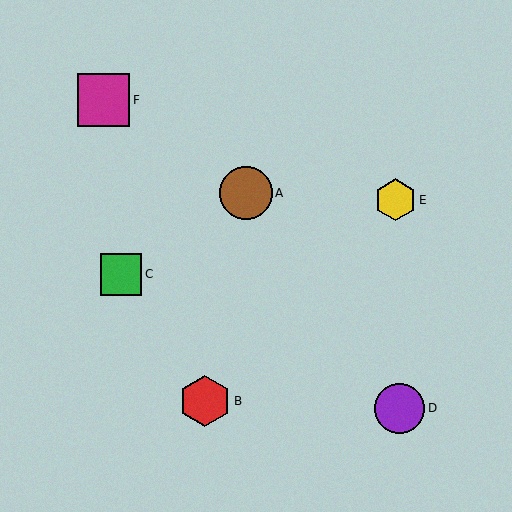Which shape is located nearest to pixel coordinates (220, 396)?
The red hexagon (labeled B) at (205, 401) is nearest to that location.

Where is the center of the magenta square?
The center of the magenta square is at (104, 100).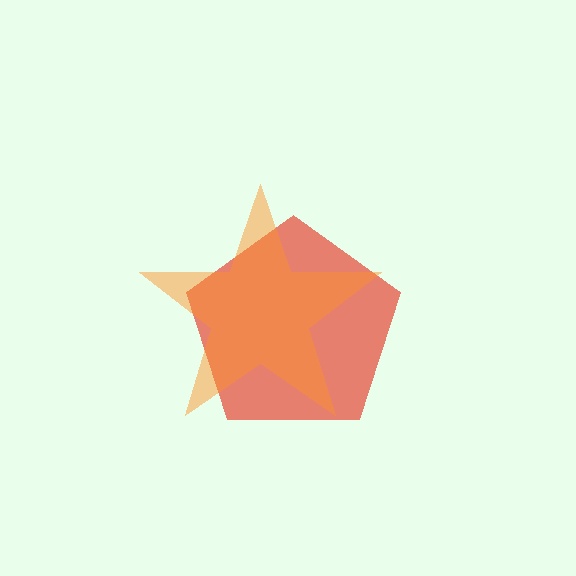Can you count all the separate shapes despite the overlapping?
Yes, there are 2 separate shapes.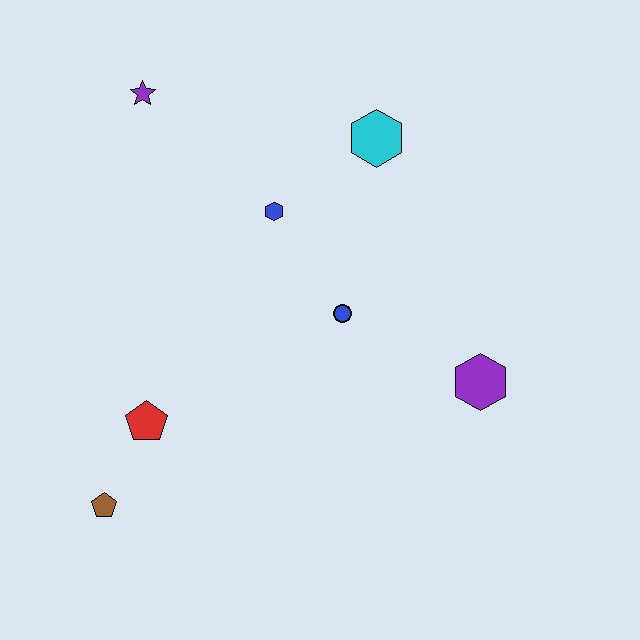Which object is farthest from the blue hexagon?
The brown pentagon is farthest from the blue hexagon.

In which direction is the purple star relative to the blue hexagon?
The purple star is to the left of the blue hexagon.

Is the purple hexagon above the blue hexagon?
No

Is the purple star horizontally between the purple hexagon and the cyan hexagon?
No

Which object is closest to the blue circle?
The blue hexagon is closest to the blue circle.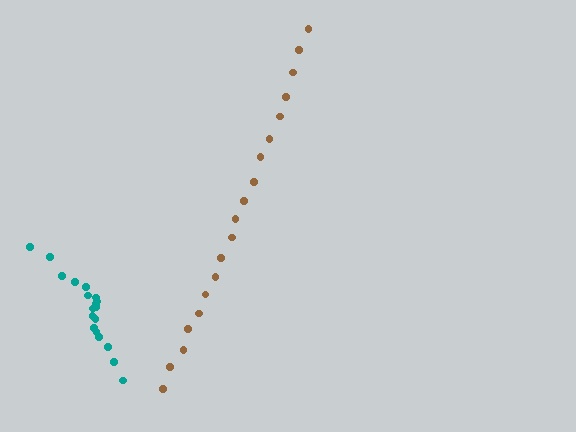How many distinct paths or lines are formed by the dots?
There are 2 distinct paths.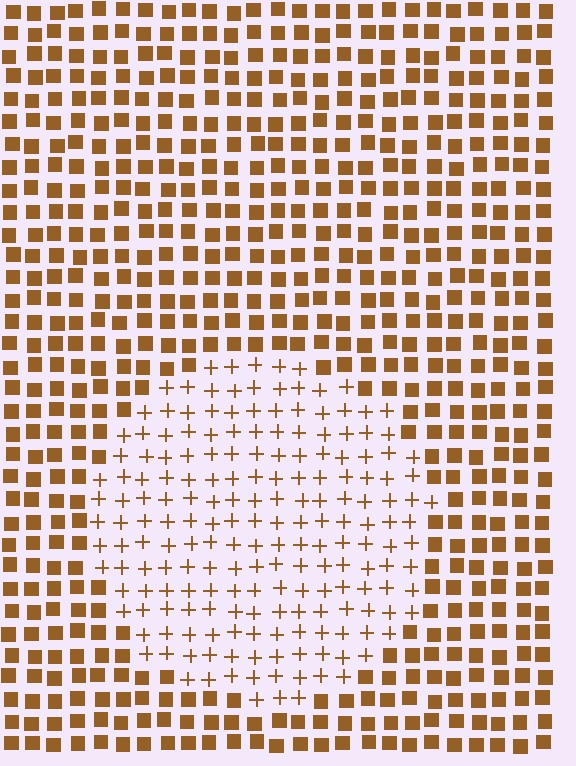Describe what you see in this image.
The image is filled with small brown elements arranged in a uniform grid. A circle-shaped region contains plus signs, while the surrounding area contains squares. The boundary is defined purely by the change in element shape.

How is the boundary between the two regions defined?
The boundary is defined by a change in element shape: plus signs inside vs. squares outside. All elements share the same color and spacing.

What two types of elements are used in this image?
The image uses plus signs inside the circle region and squares outside it.